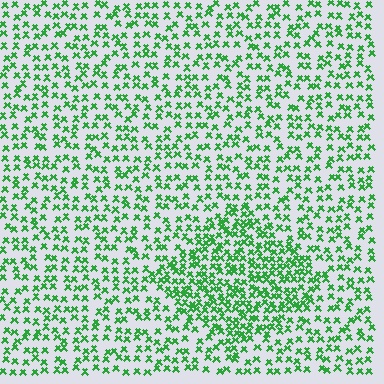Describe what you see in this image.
The image contains small green elements arranged at two different densities. A diamond-shaped region is visible where the elements are more densely packed than the surrounding area.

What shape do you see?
I see a diamond.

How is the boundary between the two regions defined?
The boundary is defined by a change in element density (approximately 1.8x ratio). All elements are the same color, size, and shape.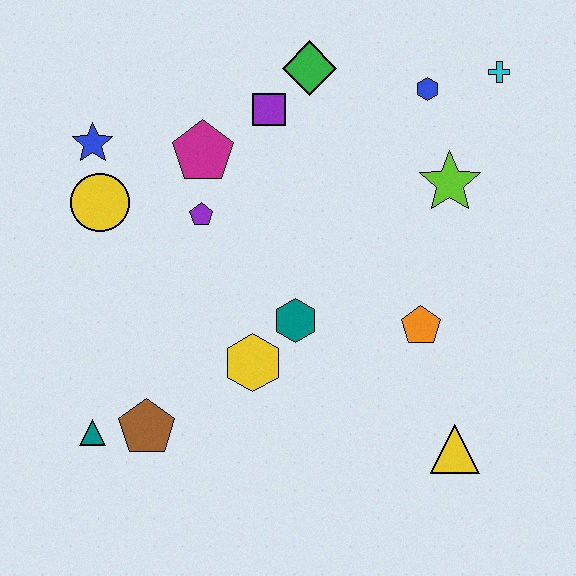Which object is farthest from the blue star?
The yellow triangle is farthest from the blue star.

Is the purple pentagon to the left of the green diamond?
Yes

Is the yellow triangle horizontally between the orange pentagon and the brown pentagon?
No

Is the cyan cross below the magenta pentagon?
No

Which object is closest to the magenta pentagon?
The purple pentagon is closest to the magenta pentagon.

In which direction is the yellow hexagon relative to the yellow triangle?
The yellow hexagon is to the left of the yellow triangle.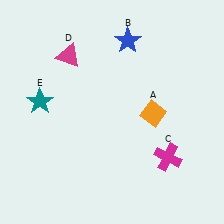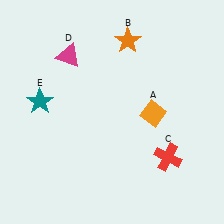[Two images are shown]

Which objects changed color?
B changed from blue to orange. C changed from magenta to red.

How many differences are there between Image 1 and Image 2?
There are 2 differences between the two images.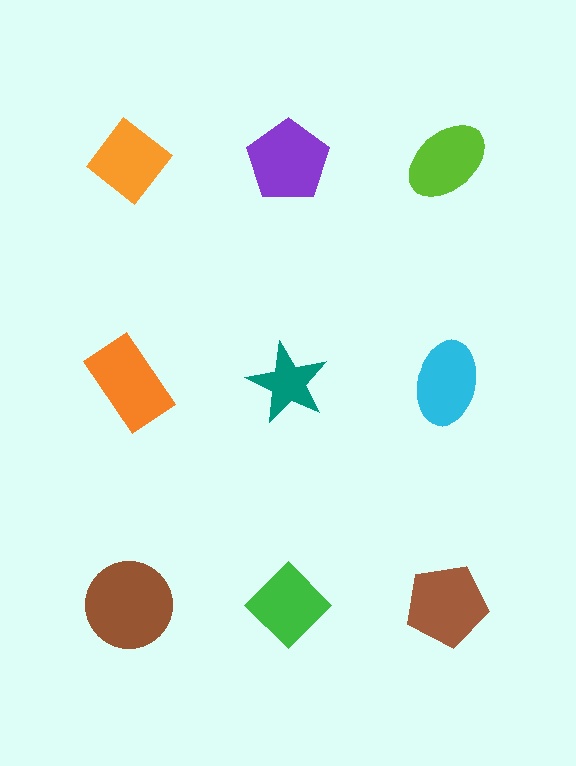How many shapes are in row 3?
3 shapes.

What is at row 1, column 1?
An orange diamond.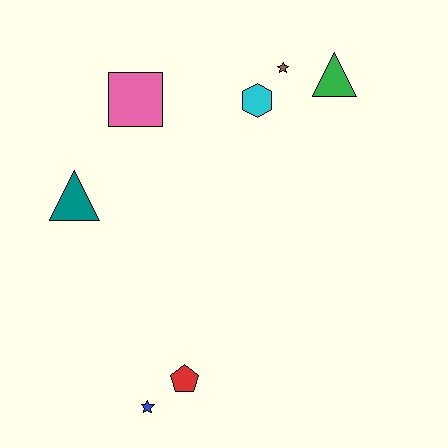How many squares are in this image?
There is 1 square.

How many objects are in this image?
There are 7 objects.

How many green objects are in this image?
There is 1 green object.